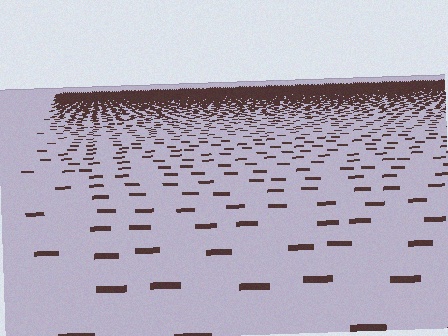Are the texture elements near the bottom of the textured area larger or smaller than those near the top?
Larger. Near the bottom, elements are closer to the viewer and appear at a bigger on-screen size.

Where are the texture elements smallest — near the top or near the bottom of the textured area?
Near the top.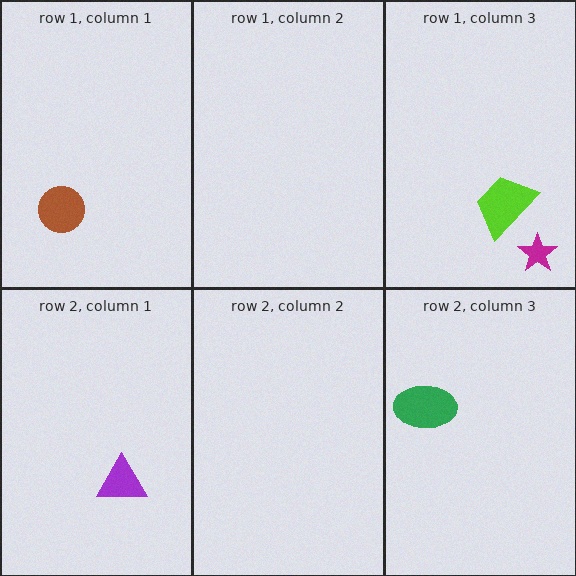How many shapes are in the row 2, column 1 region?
1.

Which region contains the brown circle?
The row 1, column 1 region.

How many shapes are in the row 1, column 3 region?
2.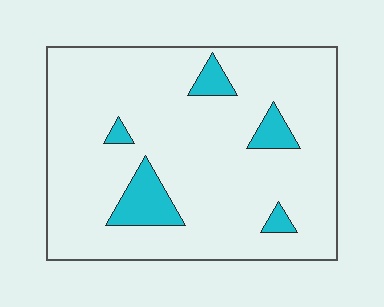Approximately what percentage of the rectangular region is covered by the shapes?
Approximately 10%.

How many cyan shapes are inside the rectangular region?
5.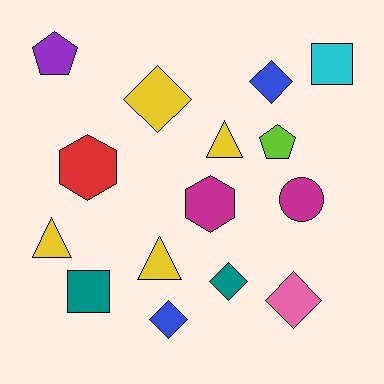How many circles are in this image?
There is 1 circle.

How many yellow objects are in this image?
There are 4 yellow objects.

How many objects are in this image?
There are 15 objects.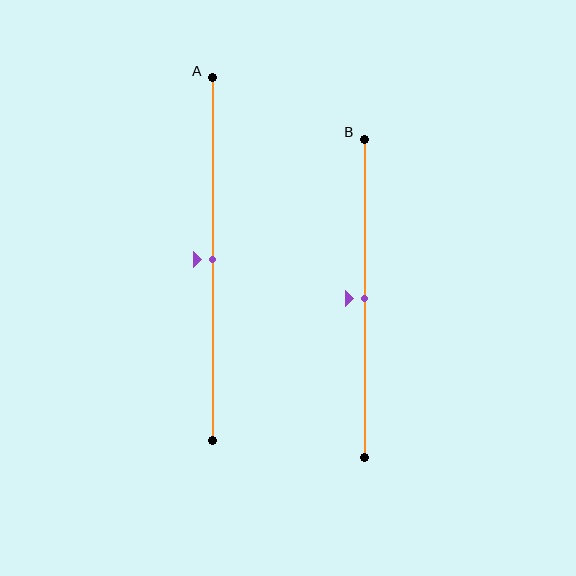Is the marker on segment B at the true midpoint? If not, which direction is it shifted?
Yes, the marker on segment B is at the true midpoint.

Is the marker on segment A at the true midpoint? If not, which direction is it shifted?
Yes, the marker on segment A is at the true midpoint.